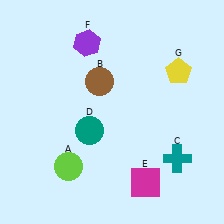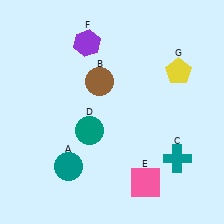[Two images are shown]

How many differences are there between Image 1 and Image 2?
There are 2 differences between the two images.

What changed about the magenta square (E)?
In Image 1, E is magenta. In Image 2, it changed to pink.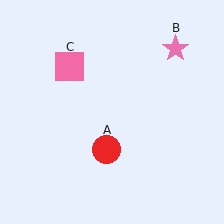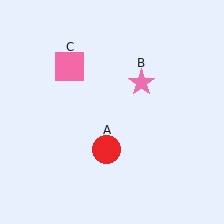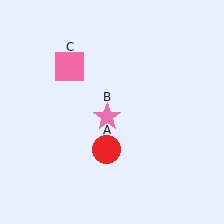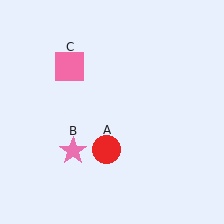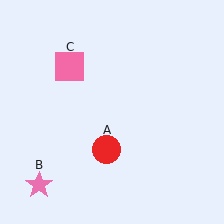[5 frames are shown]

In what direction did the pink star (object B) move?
The pink star (object B) moved down and to the left.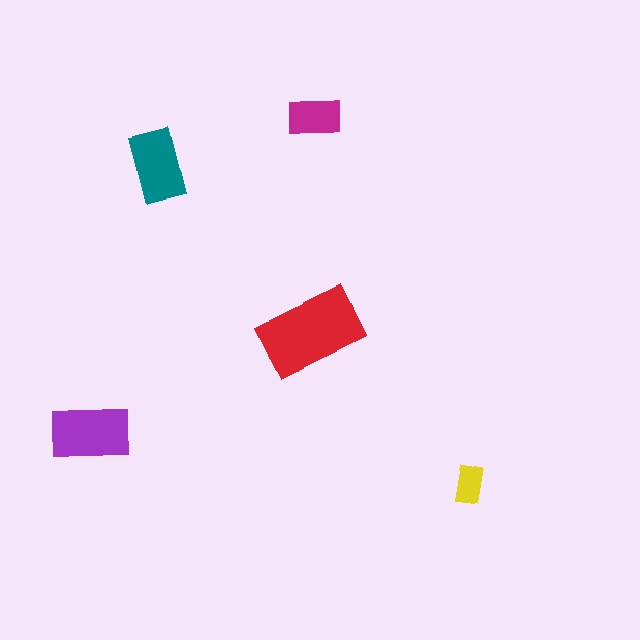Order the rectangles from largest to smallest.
the red one, the purple one, the teal one, the magenta one, the yellow one.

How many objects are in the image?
There are 5 objects in the image.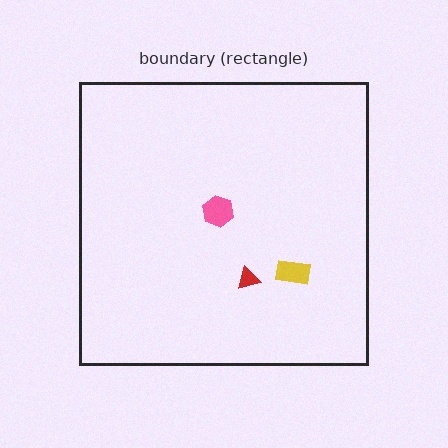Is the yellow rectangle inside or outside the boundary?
Inside.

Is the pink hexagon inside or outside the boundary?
Inside.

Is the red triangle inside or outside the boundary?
Inside.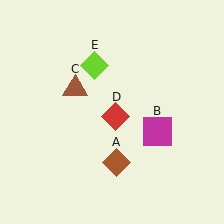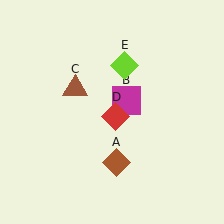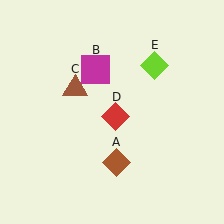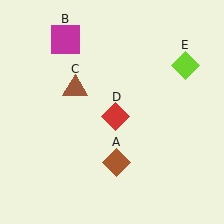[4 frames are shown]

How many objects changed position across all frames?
2 objects changed position: magenta square (object B), lime diamond (object E).